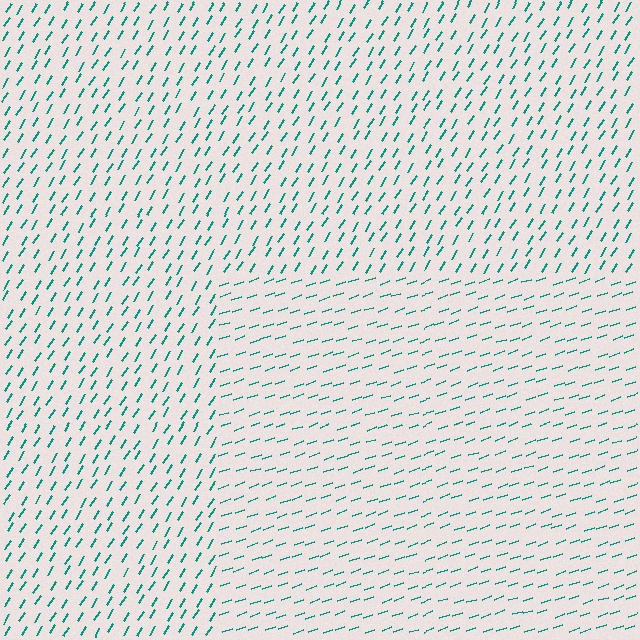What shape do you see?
I see a rectangle.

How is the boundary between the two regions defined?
The boundary is defined purely by a change in line orientation (approximately 38 degrees difference). All lines are the same color and thickness.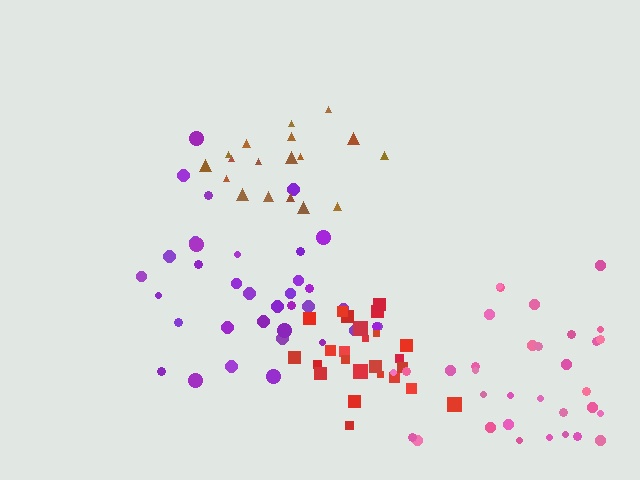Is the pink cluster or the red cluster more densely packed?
Red.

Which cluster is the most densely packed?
Red.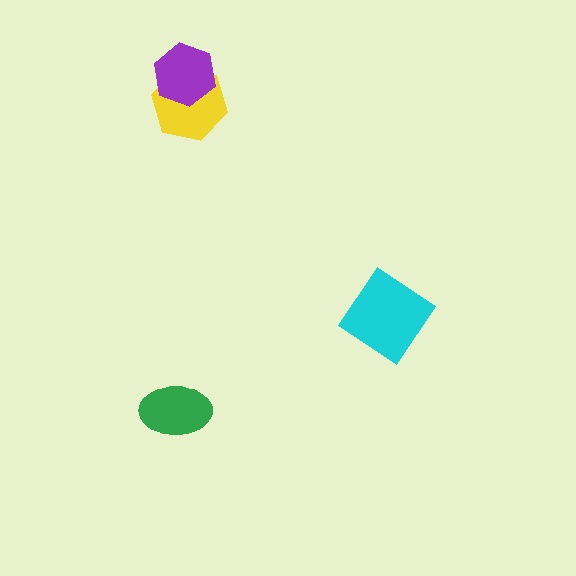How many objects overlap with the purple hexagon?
1 object overlaps with the purple hexagon.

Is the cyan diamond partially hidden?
No, no other shape covers it.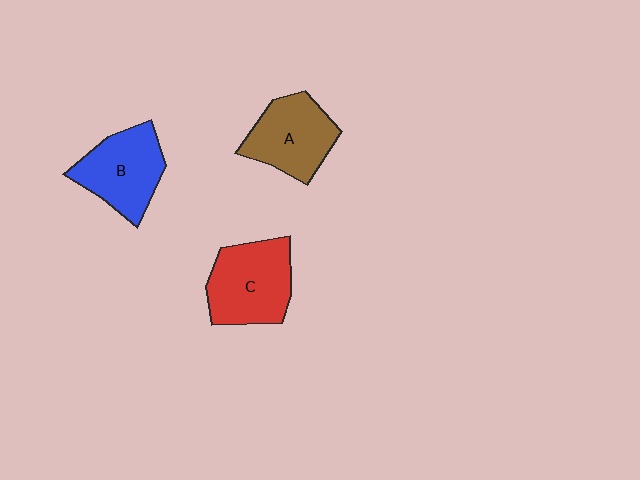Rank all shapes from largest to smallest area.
From largest to smallest: C (red), B (blue), A (brown).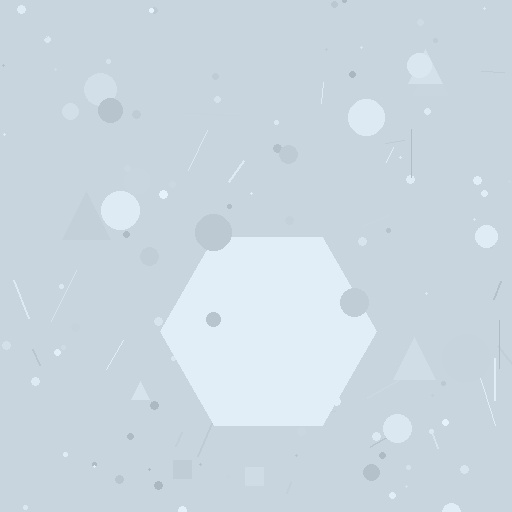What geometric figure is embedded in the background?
A hexagon is embedded in the background.